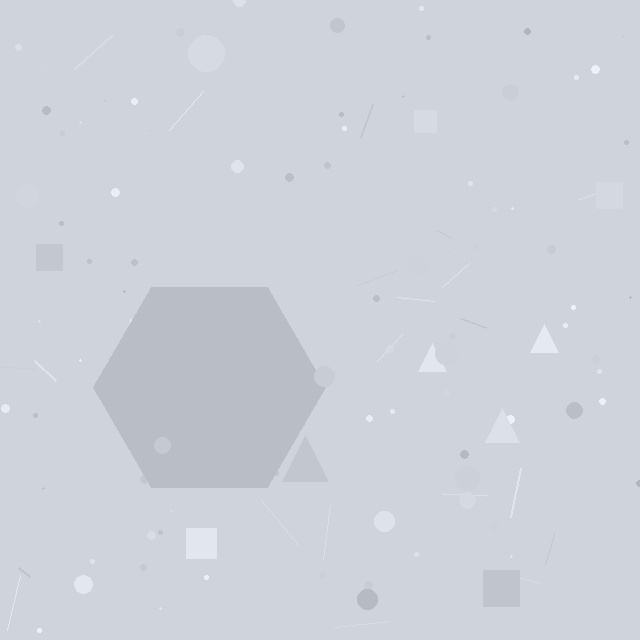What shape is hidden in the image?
A hexagon is hidden in the image.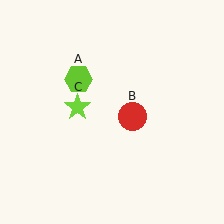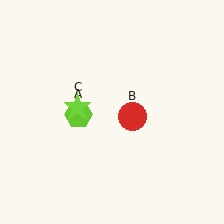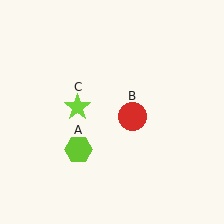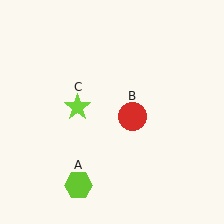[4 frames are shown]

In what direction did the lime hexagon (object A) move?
The lime hexagon (object A) moved down.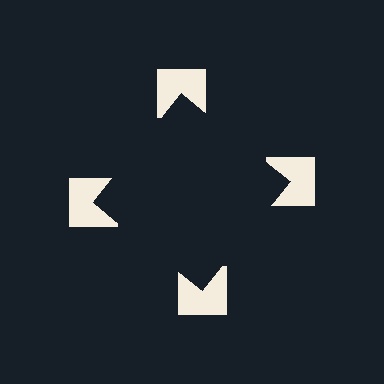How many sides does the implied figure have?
4 sides.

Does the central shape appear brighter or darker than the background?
It typically appears slightly darker than the background, even though no actual brightness change is drawn.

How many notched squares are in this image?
There are 4 — one at each vertex of the illusory square.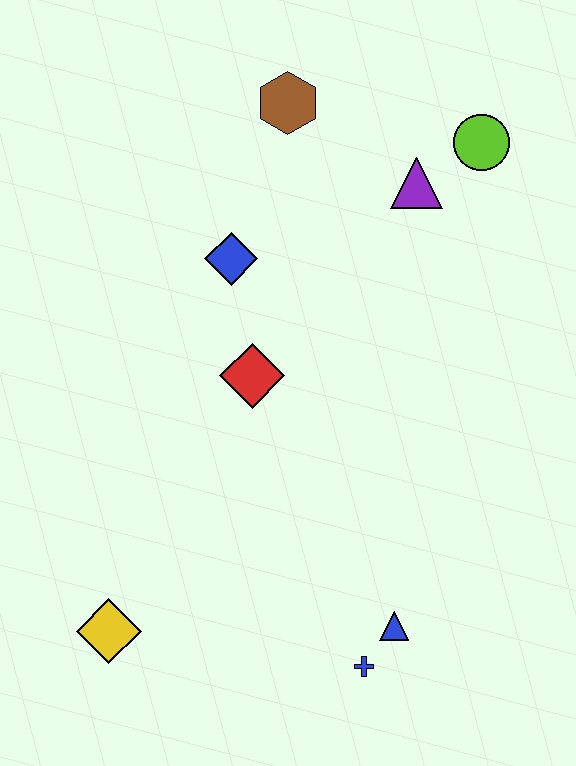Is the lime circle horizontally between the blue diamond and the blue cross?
No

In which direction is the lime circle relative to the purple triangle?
The lime circle is to the right of the purple triangle.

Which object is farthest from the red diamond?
The lime circle is farthest from the red diamond.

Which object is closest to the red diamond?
The blue diamond is closest to the red diamond.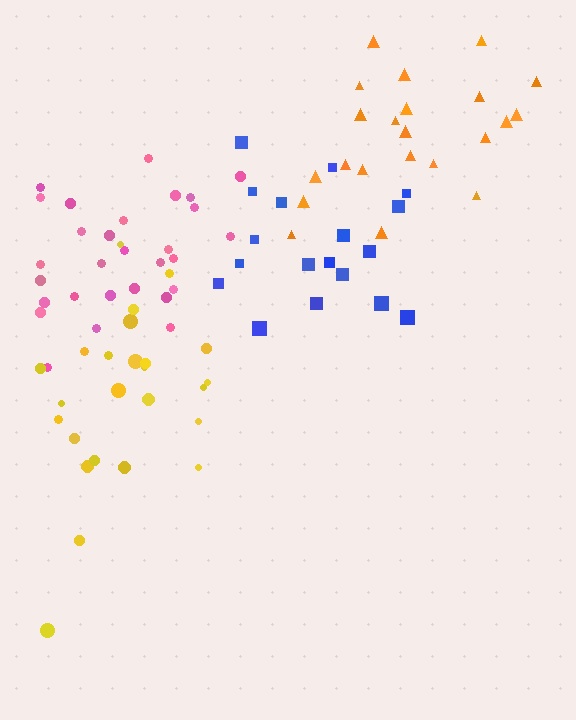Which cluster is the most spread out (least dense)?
Blue.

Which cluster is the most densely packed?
Pink.